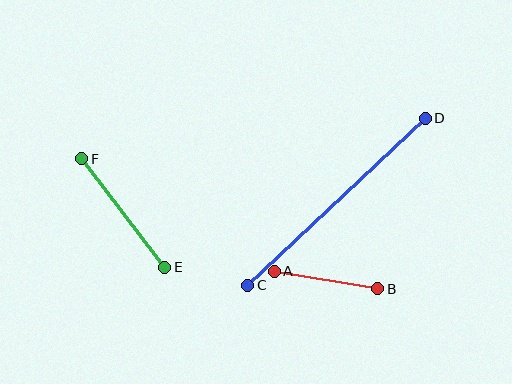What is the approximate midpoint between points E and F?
The midpoint is at approximately (123, 213) pixels.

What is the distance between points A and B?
The distance is approximately 105 pixels.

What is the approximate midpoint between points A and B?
The midpoint is at approximately (326, 280) pixels.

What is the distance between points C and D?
The distance is approximately 244 pixels.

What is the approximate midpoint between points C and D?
The midpoint is at approximately (336, 202) pixels.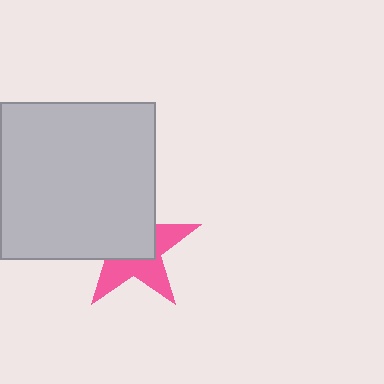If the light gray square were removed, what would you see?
You would see the complete pink star.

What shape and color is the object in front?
The object in front is a light gray square.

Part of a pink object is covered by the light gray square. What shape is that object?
It is a star.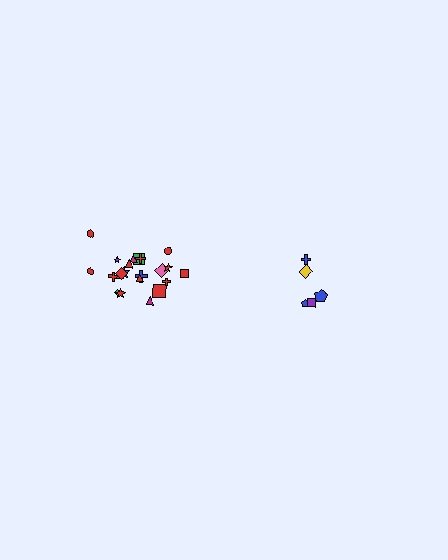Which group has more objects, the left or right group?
The left group.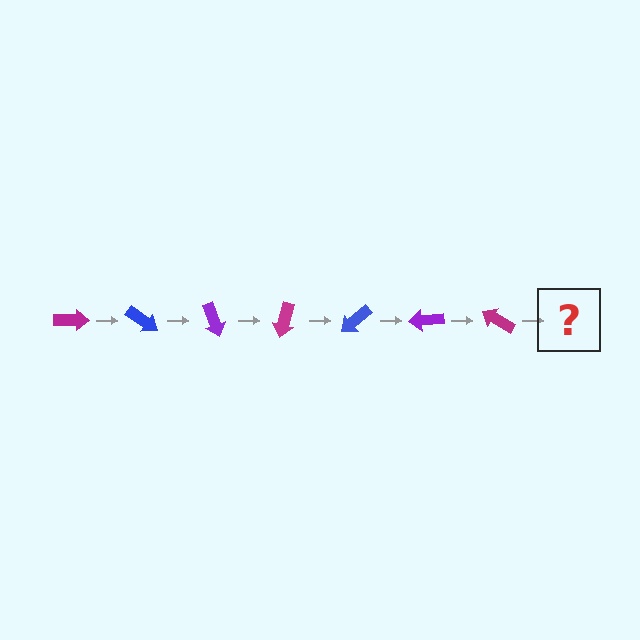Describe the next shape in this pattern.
It should be a blue arrow, rotated 245 degrees from the start.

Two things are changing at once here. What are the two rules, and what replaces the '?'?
The two rules are that it rotates 35 degrees each step and the color cycles through magenta, blue, and purple. The '?' should be a blue arrow, rotated 245 degrees from the start.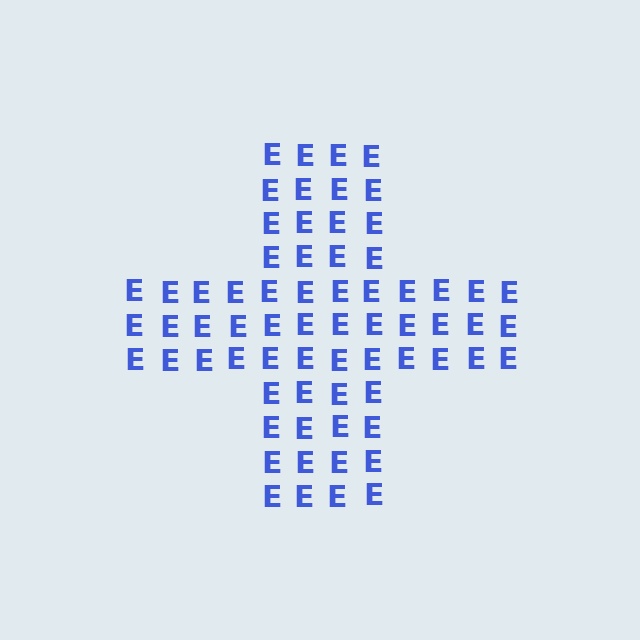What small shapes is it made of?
It is made of small letter E's.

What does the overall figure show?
The overall figure shows a cross.